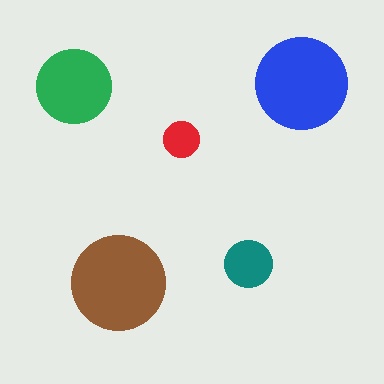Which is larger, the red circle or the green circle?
The green one.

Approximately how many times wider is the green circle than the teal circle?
About 1.5 times wider.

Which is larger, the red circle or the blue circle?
The blue one.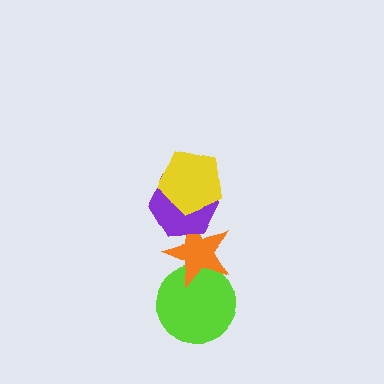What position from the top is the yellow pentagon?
The yellow pentagon is 1st from the top.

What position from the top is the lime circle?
The lime circle is 4th from the top.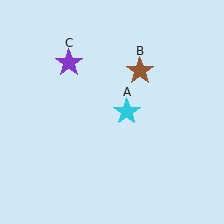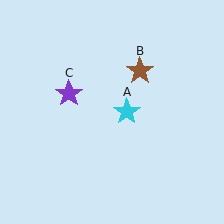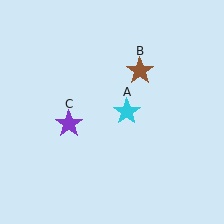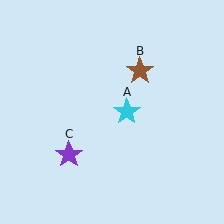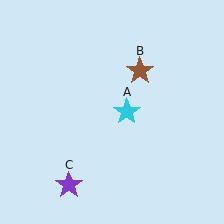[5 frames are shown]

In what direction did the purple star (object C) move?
The purple star (object C) moved down.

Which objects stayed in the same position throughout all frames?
Cyan star (object A) and brown star (object B) remained stationary.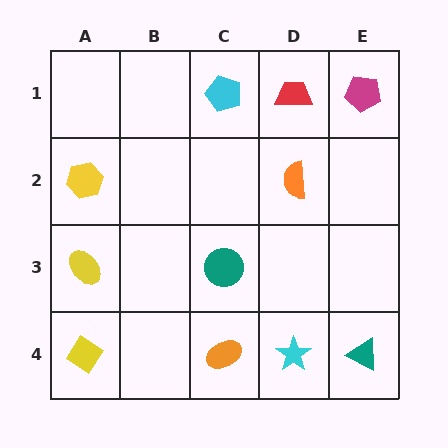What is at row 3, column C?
A teal circle.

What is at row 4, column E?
A teal triangle.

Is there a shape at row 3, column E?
No, that cell is empty.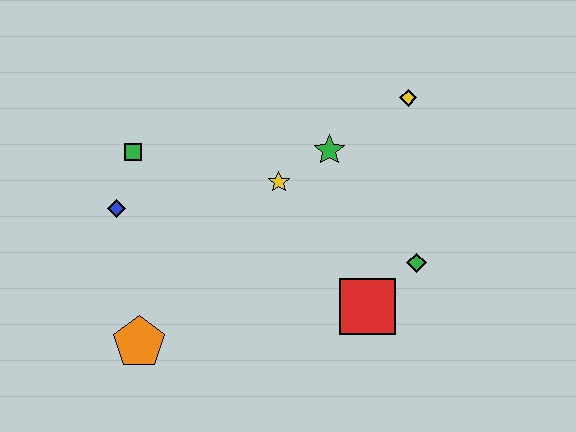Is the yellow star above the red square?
Yes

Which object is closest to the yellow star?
The green star is closest to the yellow star.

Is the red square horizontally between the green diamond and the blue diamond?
Yes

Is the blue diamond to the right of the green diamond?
No